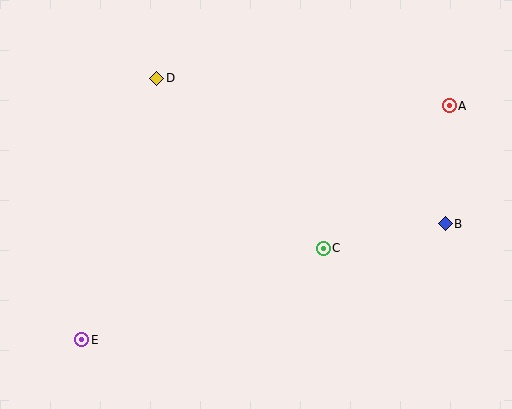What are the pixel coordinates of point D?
Point D is at (157, 78).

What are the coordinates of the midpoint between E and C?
The midpoint between E and C is at (203, 294).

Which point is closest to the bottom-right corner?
Point B is closest to the bottom-right corner.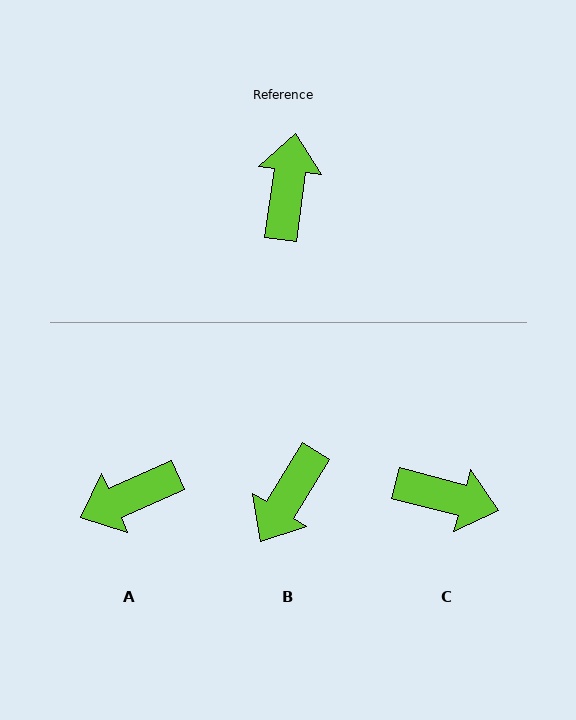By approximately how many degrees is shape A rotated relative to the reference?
Approximately 122 degrees counter-clockwise.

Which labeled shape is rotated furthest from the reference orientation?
B, about 156 degrees away.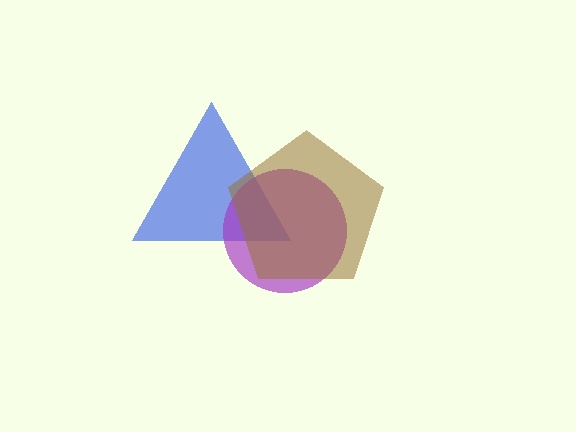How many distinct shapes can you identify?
There are 3 distinct shapes: a blue triangle, a purple circle, a brown pentagon.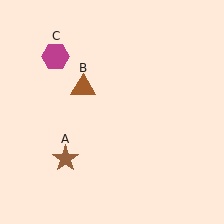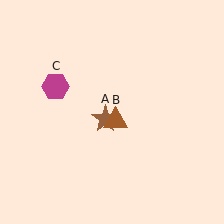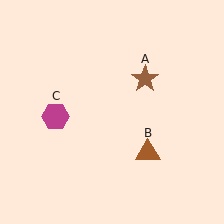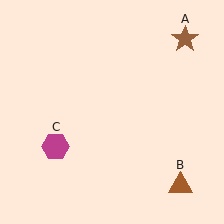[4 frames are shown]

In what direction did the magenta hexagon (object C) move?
The magenta hexagon (object C) moved down.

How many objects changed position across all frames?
3 objects changed position: brown star (object A), brown triangle (object B), magenta hexagon (object C).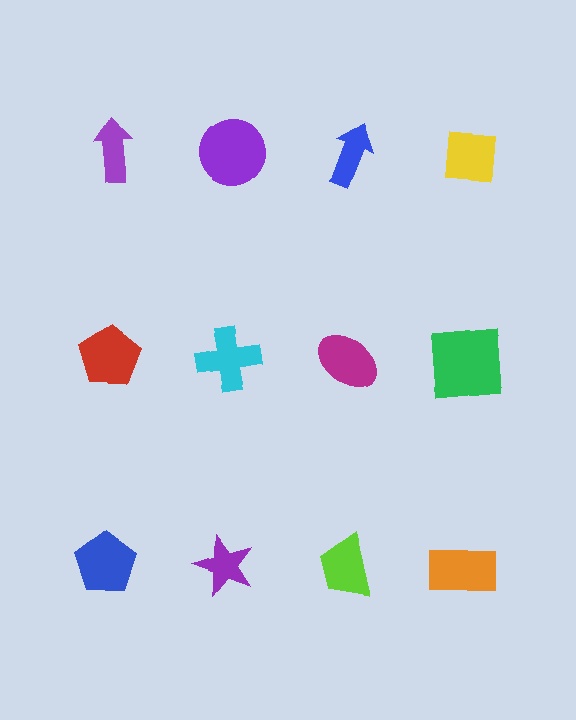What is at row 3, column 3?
A lime trapezoid.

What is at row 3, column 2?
A purple star.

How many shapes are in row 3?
4 shapes.